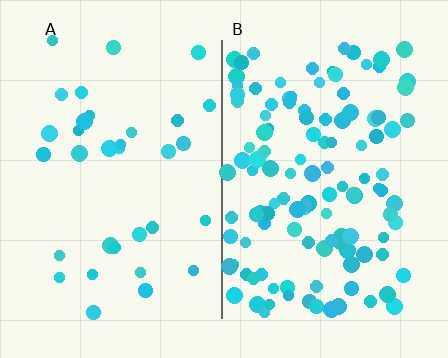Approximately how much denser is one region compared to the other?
Approximately 3.6× — region B over region A.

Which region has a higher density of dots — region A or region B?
B (the right).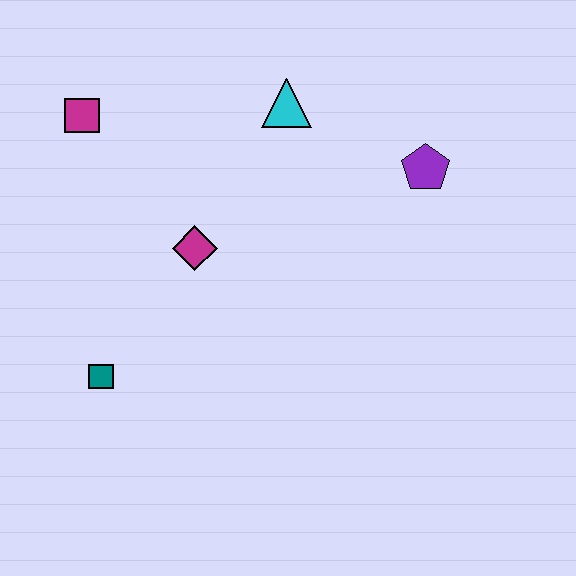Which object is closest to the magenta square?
The magenta diamond is closest to the magenta square.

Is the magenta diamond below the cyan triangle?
Yes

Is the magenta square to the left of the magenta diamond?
Yes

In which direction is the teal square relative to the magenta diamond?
The teal square is below the magenta diamond.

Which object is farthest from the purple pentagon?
The teal square is farthest from the purple pentagon.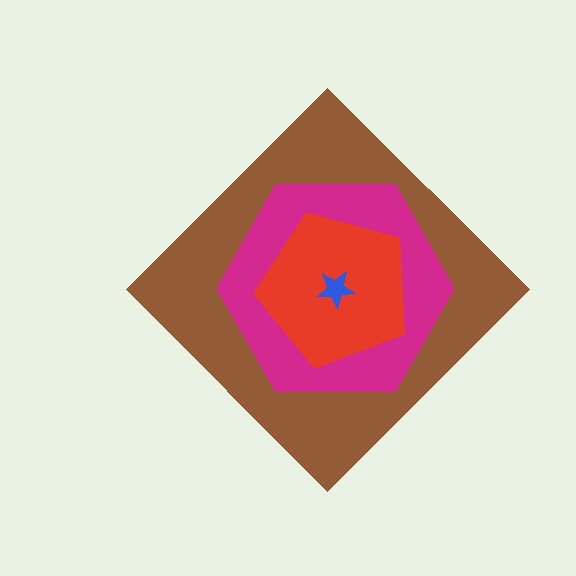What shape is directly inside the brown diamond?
The magenta hexagon.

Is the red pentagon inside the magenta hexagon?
Yes.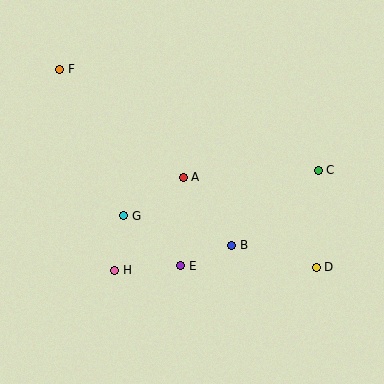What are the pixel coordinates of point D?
Point D is at (316, 267).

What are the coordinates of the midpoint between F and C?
The midpoint between F and C is at (189, 120).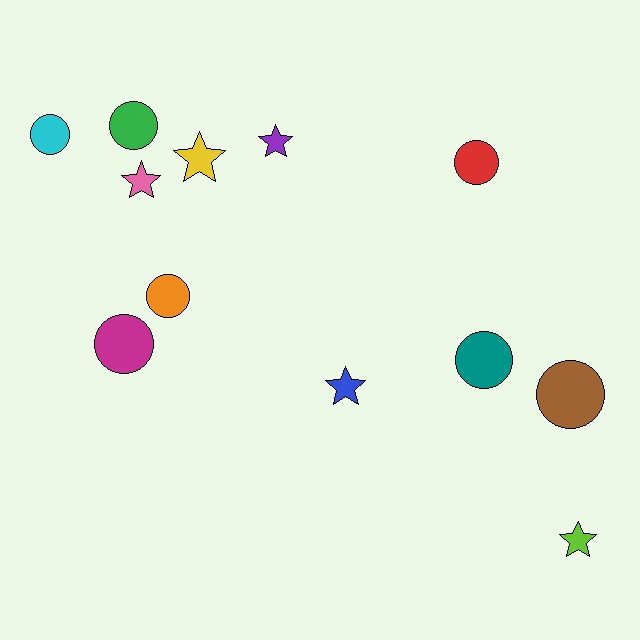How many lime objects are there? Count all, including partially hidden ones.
There is 1 lime object.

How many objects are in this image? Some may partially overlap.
There are 12 objects.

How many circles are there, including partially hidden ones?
There are 7 circles.